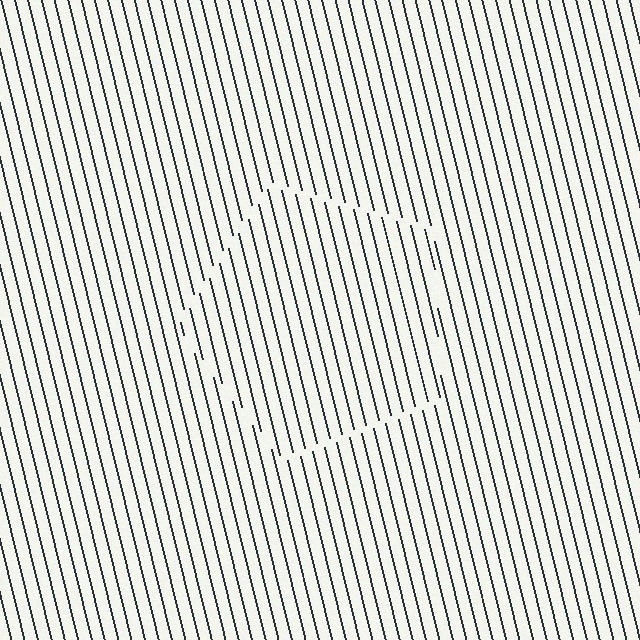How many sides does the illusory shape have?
5 sides — the line-ends trace a pentagon.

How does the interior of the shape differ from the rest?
The interior of the shape contains the same grating, shifted by half a period — the contour is defined by the phase discontinuity where line-ends from the inner and outer gratings abut.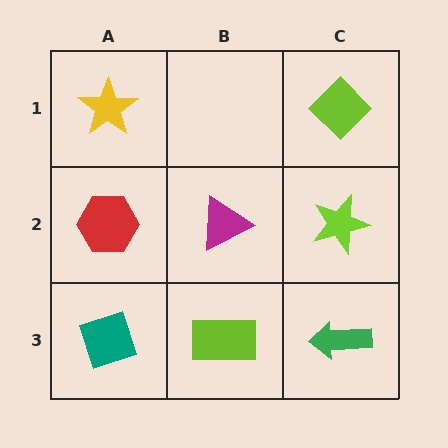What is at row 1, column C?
A lime diamond.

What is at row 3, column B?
A lime rectangle.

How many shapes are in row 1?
2 shapes.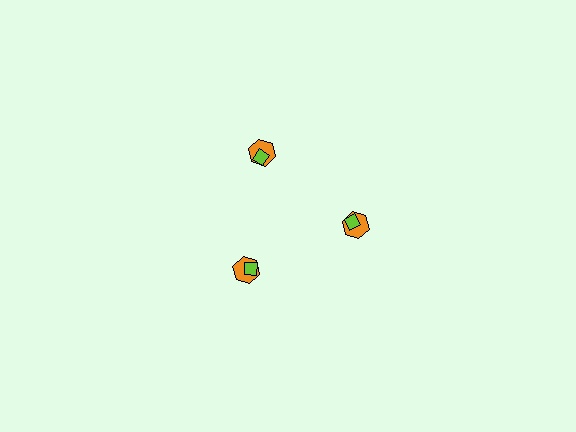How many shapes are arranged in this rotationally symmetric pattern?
There are 6 shapes, arranged in 3 groups of 2.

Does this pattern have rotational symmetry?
Yes, this pattern has 3-fold rotational symmetry. It looks the same after rotating 120 degrees around the center.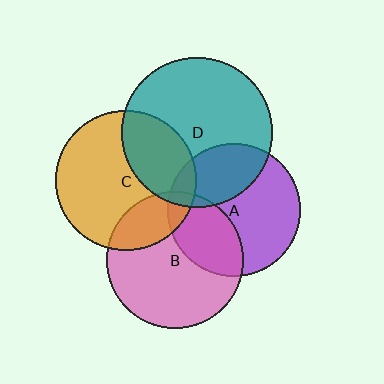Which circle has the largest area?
Circle D (teal).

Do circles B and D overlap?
Yes.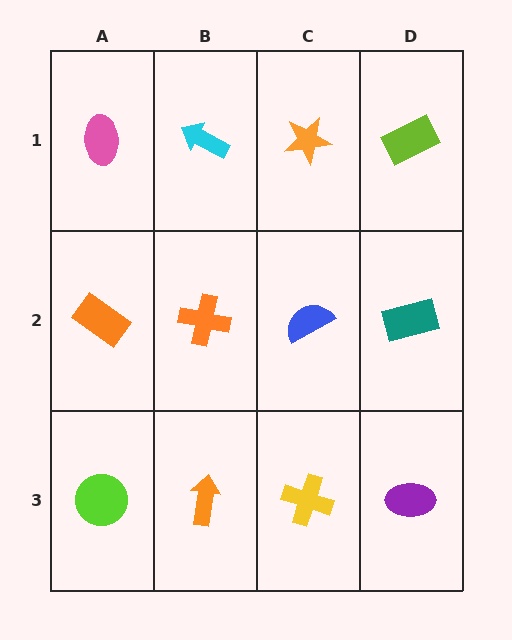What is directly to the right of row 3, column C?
A purple ellipse.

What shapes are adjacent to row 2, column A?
A pink ellipse (row 1, column A), a lime circle (row 3, column A), an orange cross (row 2, column B).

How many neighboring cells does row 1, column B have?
3.